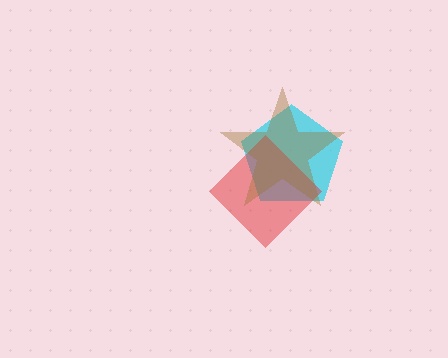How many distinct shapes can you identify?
There are 3 distinct shapes: a cyan pentagon, a red diamond, a brown star.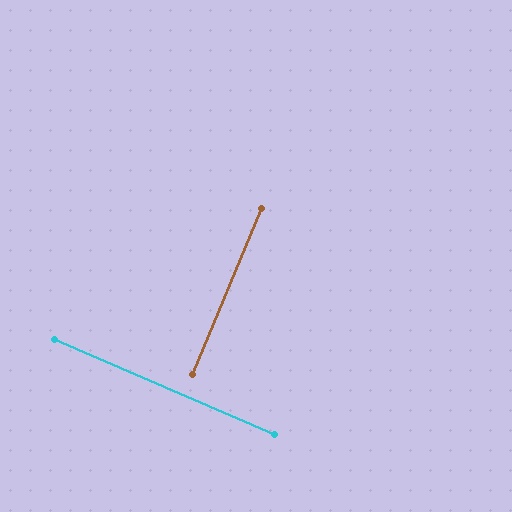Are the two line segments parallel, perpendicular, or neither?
Perpendicular — they meet at approximately 89°.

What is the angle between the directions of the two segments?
Approximately 89 degrees.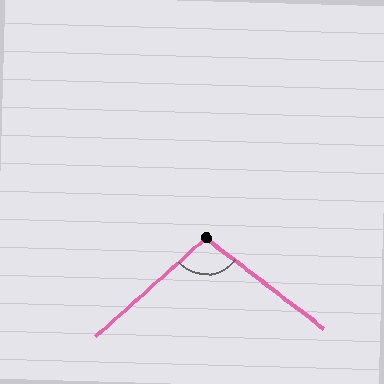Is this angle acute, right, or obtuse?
It is obtuse.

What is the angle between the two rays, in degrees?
Approximately 101 degrees.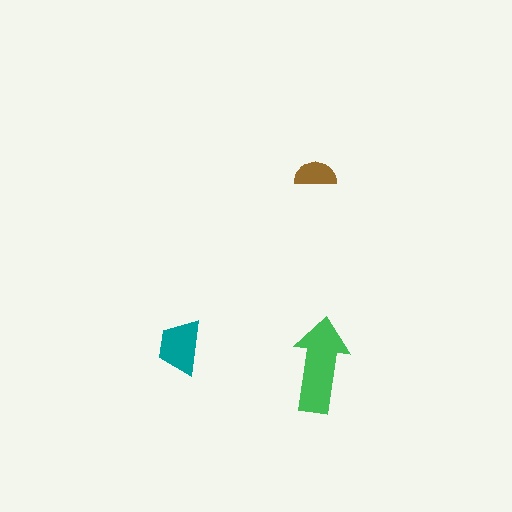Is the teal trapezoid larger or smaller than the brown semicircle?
Larger.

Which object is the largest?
The green arrow.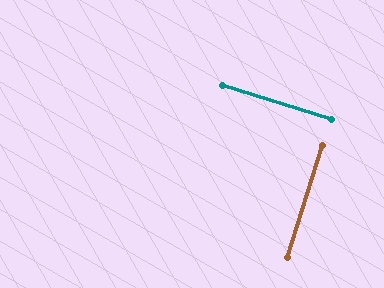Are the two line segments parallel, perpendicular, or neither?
Perpendicular — they meet at approximately 90°.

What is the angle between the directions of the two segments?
Approximately 90 degrees.